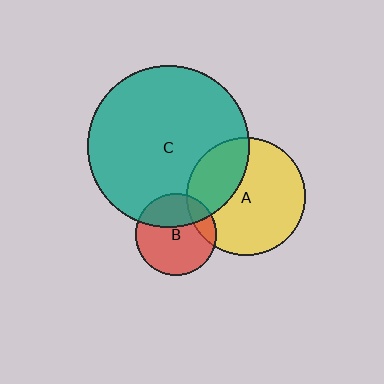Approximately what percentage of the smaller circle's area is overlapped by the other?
Approximately 30%.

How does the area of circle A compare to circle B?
Approximately 2.1 times.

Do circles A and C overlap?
Yes.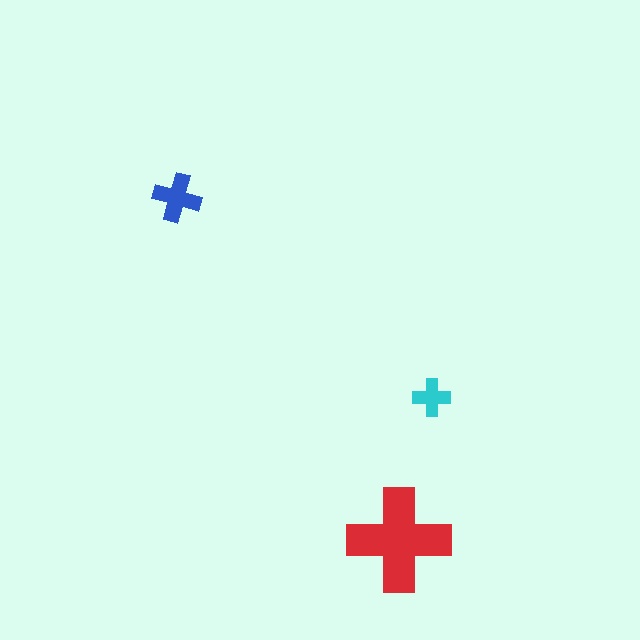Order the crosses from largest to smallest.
the red one, the blue one, the cyan one.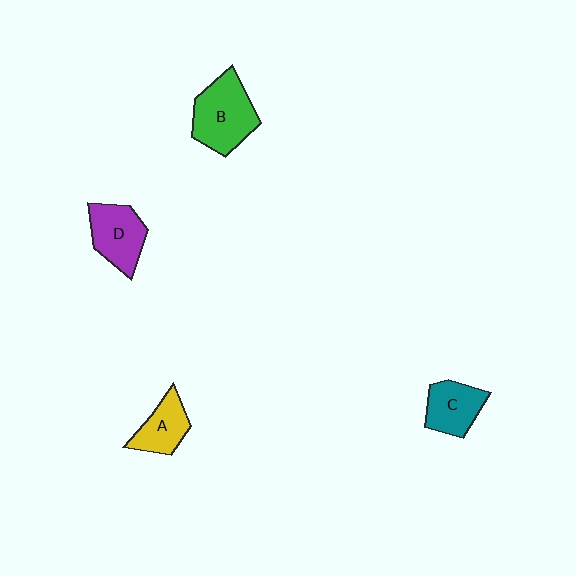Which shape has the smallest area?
Shape A (yellow).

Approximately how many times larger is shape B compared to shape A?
Approximately 1.6 times.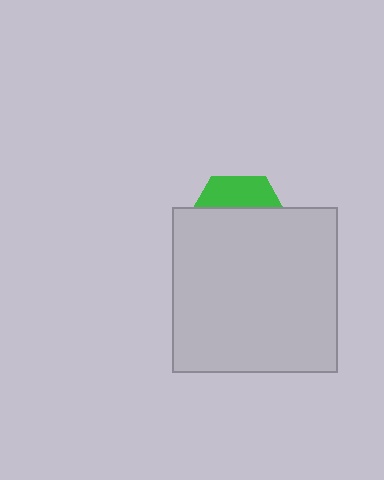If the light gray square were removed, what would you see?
You would see the complete green hexagon.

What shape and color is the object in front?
The object in front is a light gray square.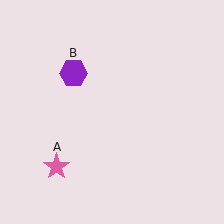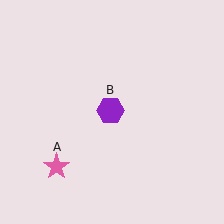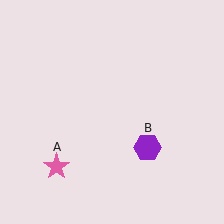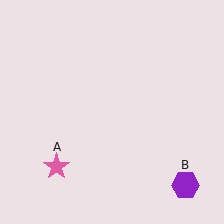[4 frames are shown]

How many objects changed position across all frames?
1 object changed position: purple hexagon (object B).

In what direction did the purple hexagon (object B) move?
The purple hexagon (object B) moved down and to the right.